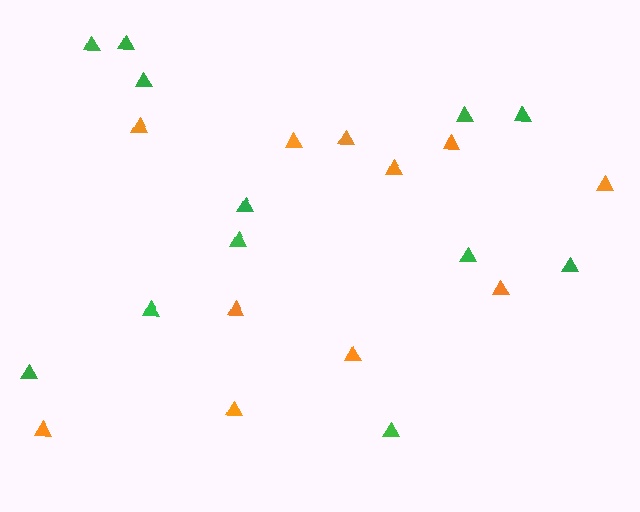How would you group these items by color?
There are 2 groups: one group of green triangles (12) and one group of orange triangles (11).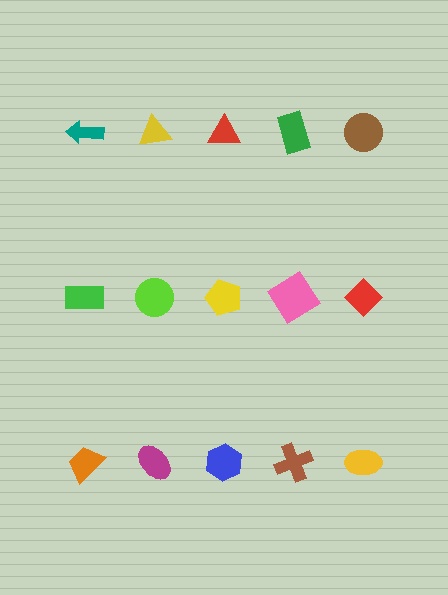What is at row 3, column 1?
An orange trapezoid.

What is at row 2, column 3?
A yellow pentagon.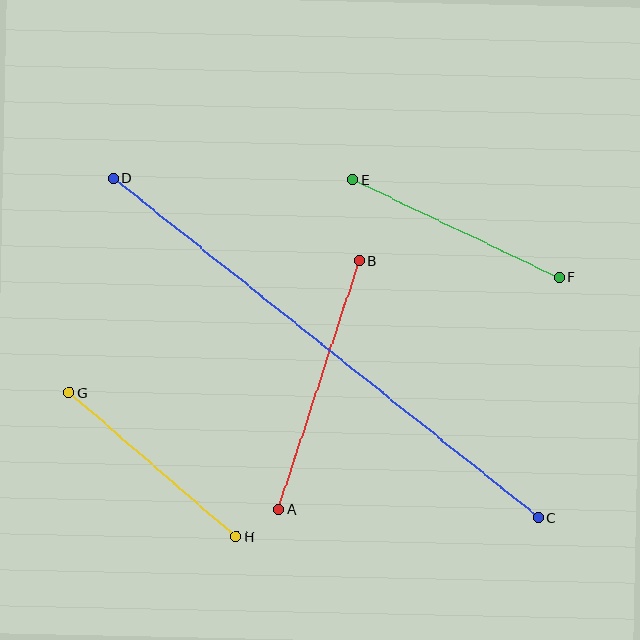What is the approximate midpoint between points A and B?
The midpoint is at approximately (319, 385) pixels.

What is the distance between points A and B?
The distance is approximately 262 pixels.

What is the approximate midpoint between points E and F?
The midpoint is at approximately (456, 228) pixels.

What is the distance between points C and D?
The distance is approximately 544 pixels.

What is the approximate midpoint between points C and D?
The midpoint is at approximately (326, 348) pixels.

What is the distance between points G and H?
The distance is approximately 221 pixels.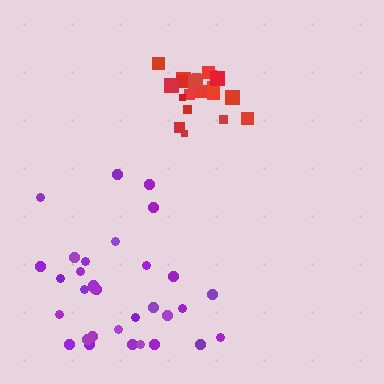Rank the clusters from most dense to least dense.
red, purple.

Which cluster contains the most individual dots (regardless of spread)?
Purple (32).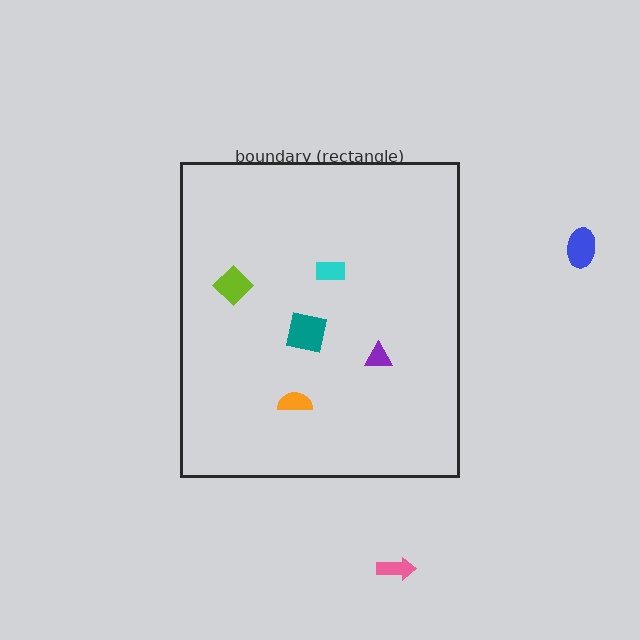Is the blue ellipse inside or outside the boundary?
Outside.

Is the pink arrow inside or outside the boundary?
Outside.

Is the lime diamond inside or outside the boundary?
Inside.